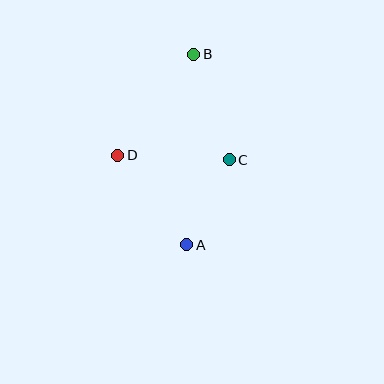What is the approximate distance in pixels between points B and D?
The distance between B and D is approximately 127 pixels.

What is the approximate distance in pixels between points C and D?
The distance between C and D is approximately 111 pixels.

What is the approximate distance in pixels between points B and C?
The distance between B and C is approximately 111 pixels.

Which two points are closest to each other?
Points A and C are closest to each other.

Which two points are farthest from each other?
Points A and B are farthest from each other.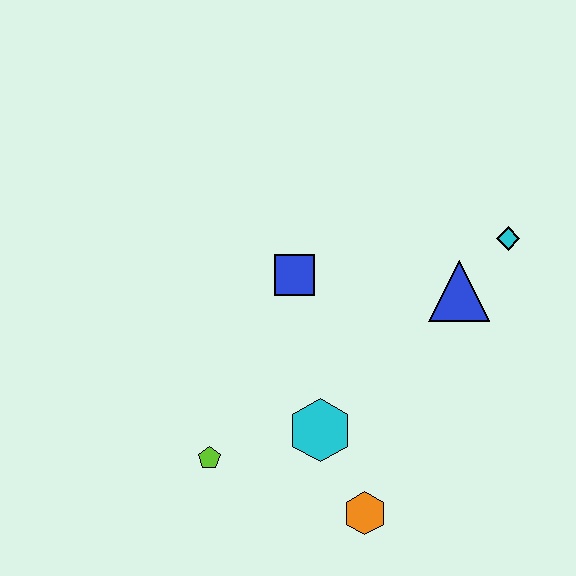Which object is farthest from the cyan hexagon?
The cyan diamond is farthest from the cyan hexagon.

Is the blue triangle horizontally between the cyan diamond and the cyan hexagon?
Yes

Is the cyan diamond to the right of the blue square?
Yes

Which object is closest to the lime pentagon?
The cyan hexagon is closest to the lime pentagon.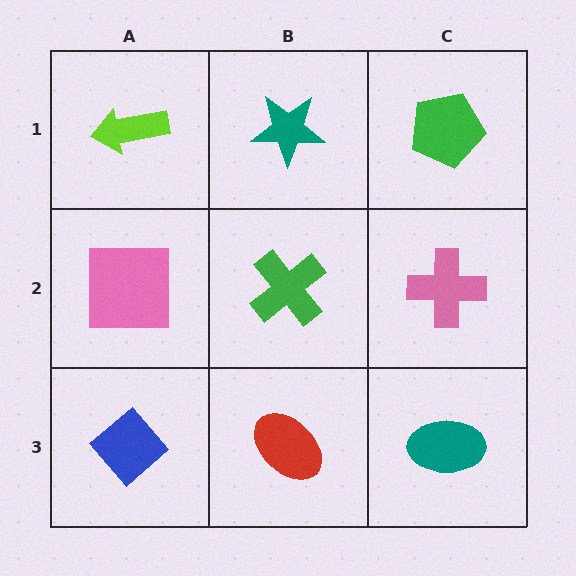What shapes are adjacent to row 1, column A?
A pink square (row 2, column A), a teal star (row 1, column B).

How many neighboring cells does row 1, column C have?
2.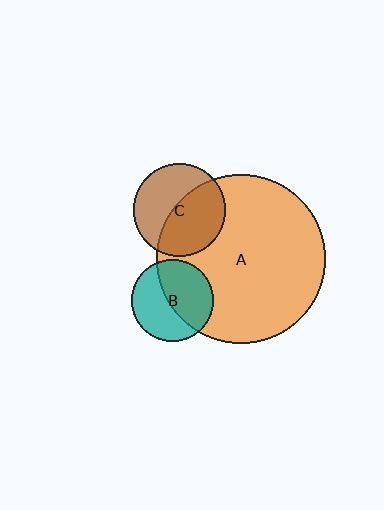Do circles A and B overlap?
Yes.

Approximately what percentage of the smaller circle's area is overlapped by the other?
Approximately 50%.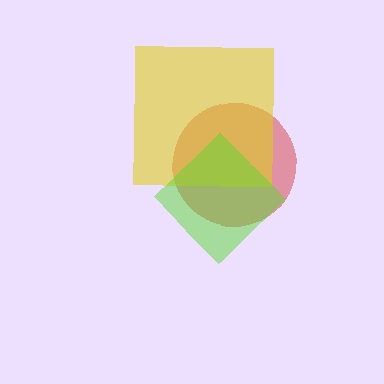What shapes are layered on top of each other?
The layered shapes are: a red circle, a yellow square, a lime diamond.